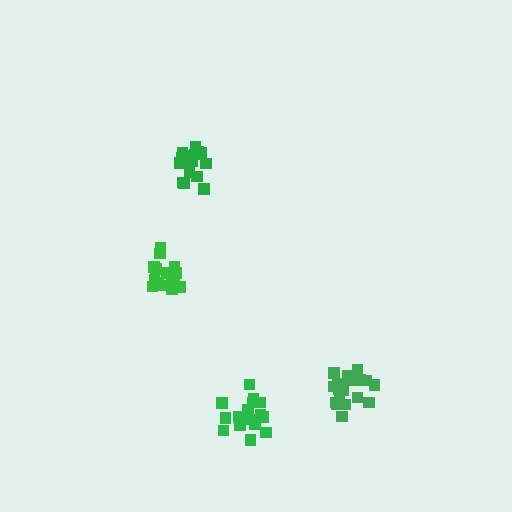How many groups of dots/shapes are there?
There are 4 groups.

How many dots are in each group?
Group 1: 19 dots, Group 2: 18 dots, Group 3: 20 dots, Group 4: 16 dots (73 total).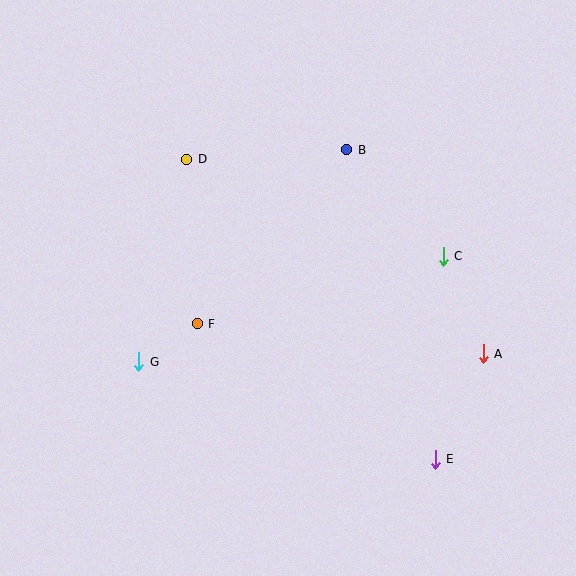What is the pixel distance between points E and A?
The distance between E and A is 116 pixels.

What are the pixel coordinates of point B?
Point B is at (347, 150).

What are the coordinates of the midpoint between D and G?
The midpoint between D and G is at (163, 260).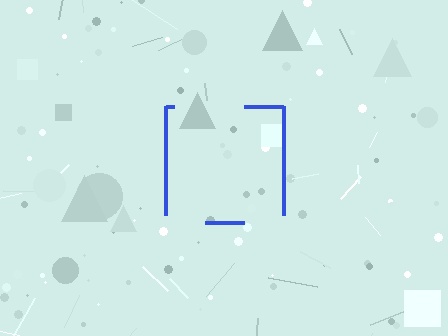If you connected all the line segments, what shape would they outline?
They would outline a square.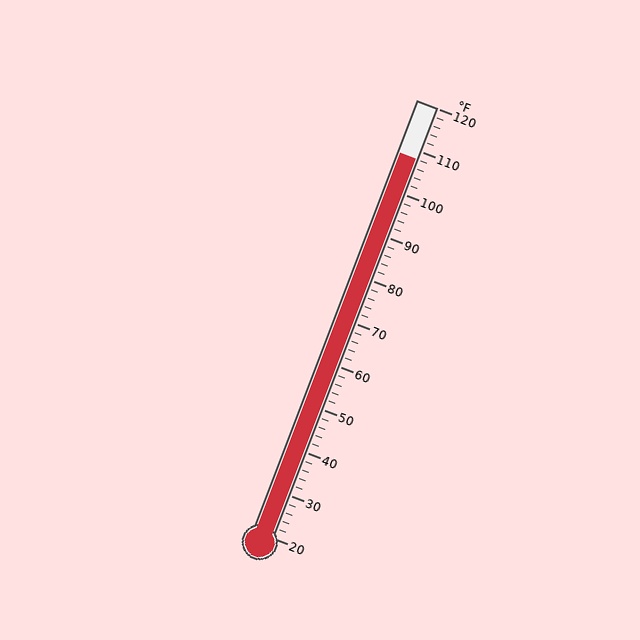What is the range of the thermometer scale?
The thermometer scale ranges from 20°F to 120°F.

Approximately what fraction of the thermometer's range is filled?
The thermometer is filled to approximately 90% of its range.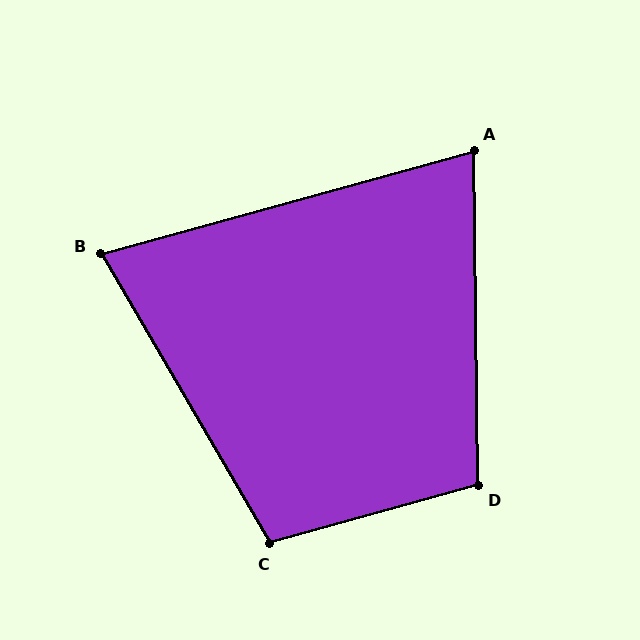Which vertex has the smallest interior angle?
B, at approximately 75 degrees.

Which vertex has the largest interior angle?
D, at approximately 105 degrees.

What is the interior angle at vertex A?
Approximately 75 degrees (acute).